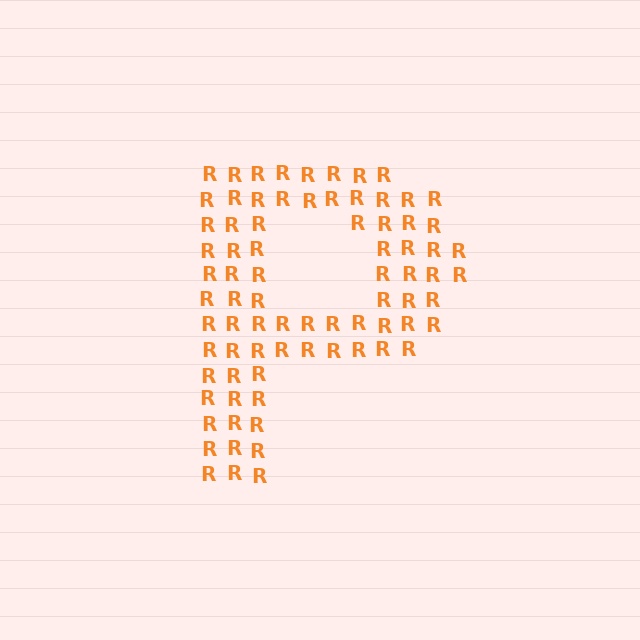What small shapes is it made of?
It is made of small letter R's.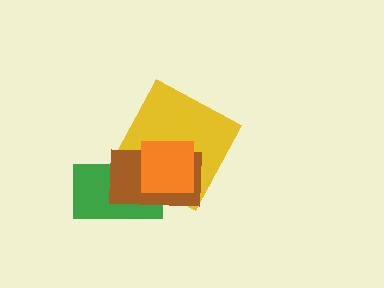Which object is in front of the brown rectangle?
The orange square is in front of the brown rectangle.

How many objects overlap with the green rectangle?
3 objects overlap with the green rectangle.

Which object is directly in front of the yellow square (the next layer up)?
The brown rectangle is directly in front of the yellow square.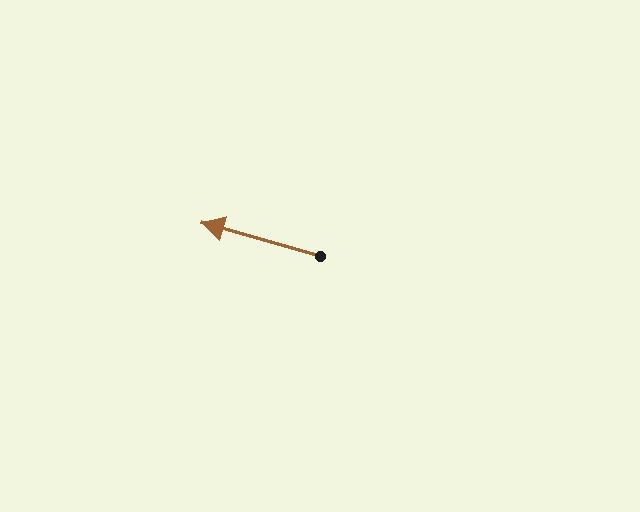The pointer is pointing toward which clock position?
Roughly 10 o'clock.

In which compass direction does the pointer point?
West.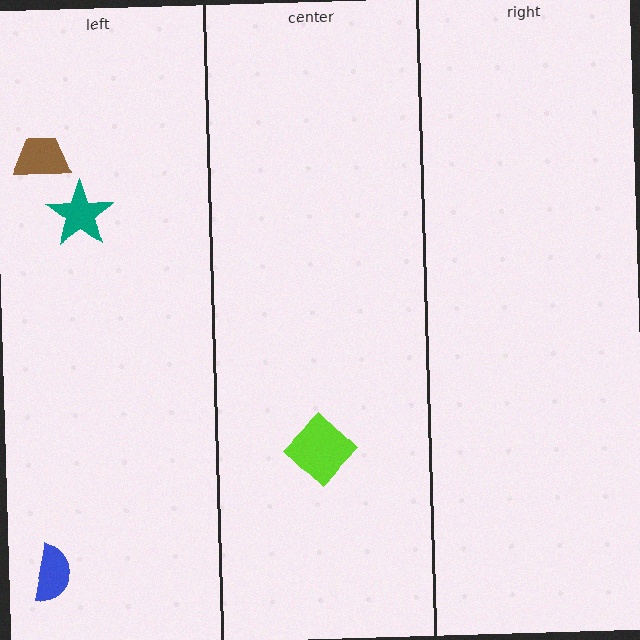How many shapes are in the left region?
3.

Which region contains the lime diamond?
The center region.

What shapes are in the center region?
The lime diamond.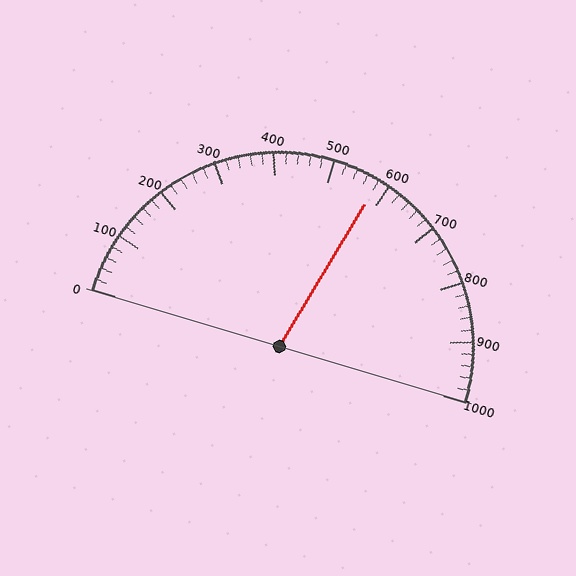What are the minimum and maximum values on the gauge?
The gauge ranges from 0 to 1000.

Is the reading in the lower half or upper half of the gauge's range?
The reading is in the upper half of the range (0 to 1000).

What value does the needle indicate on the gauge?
The needle indicates approximately 580.